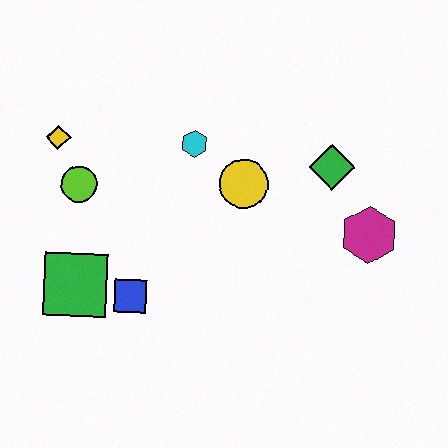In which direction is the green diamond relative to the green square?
The green diamond is to the right of the green square.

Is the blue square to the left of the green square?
No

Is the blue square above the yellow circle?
No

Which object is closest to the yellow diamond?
The lime circle is closest to the yellow diamond.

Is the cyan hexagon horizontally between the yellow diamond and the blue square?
No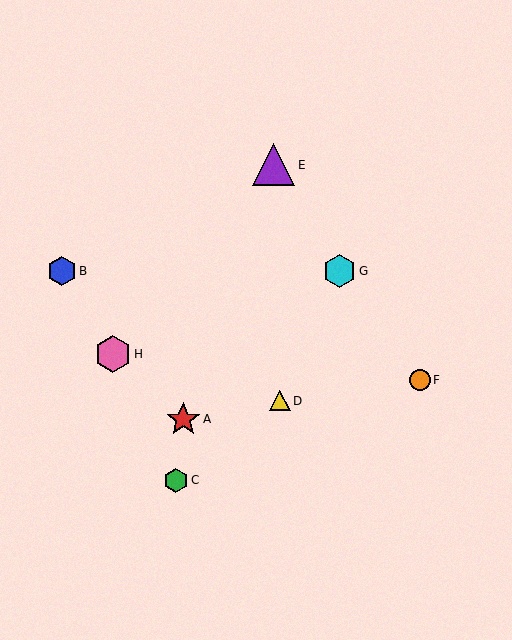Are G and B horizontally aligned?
Yes, both are at y≈271.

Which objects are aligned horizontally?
Objects B, G are aligned horizontally.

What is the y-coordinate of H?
Object H is at y≈354.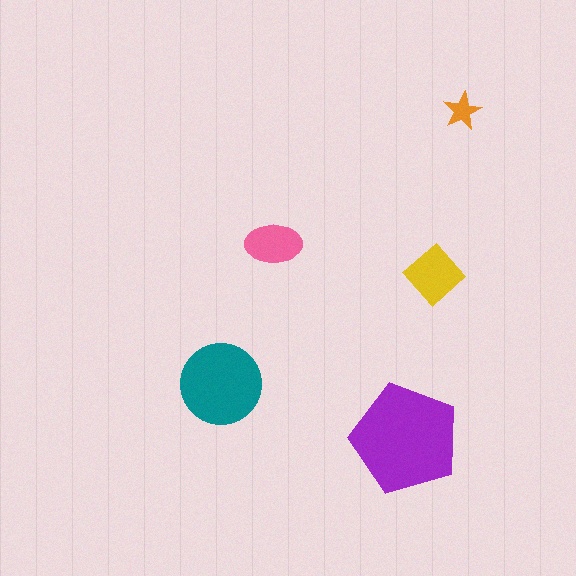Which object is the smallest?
The orange star.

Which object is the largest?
The purple pentagon.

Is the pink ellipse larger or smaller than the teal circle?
Smaller.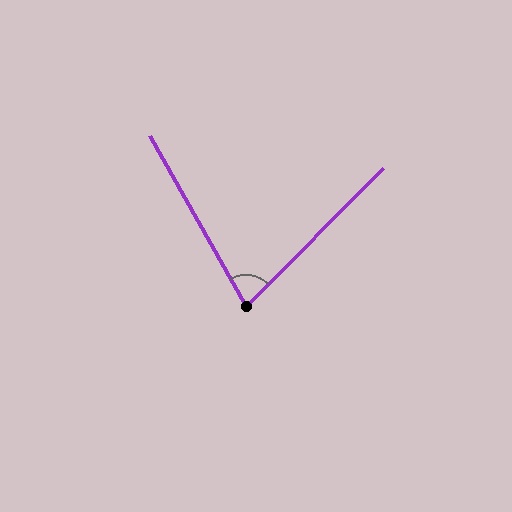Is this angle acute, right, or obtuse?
It is acute.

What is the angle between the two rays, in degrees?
Approximately 74 degrees.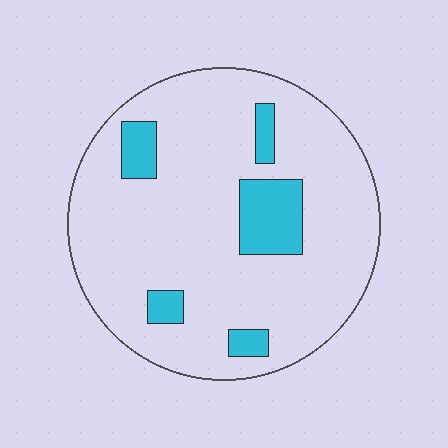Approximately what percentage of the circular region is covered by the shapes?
Approximately 15%.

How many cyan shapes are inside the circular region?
5.